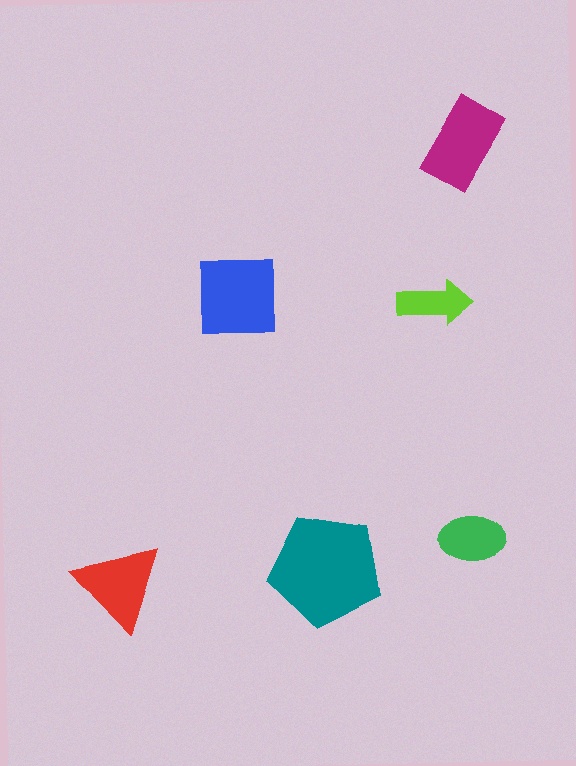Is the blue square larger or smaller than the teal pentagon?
Smaller.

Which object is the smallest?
The lime arrow.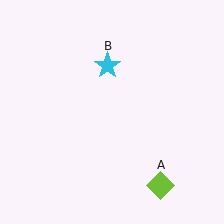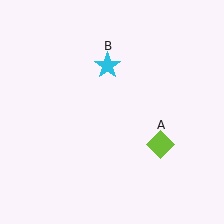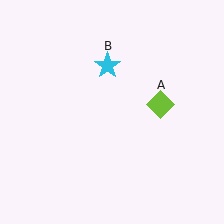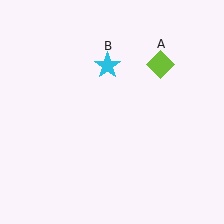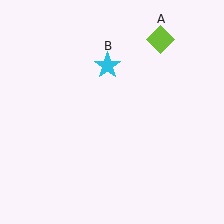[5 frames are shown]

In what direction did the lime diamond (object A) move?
The lime diamond (object A) moved up.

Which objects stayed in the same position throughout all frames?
Cyan star (object B) remained stationary.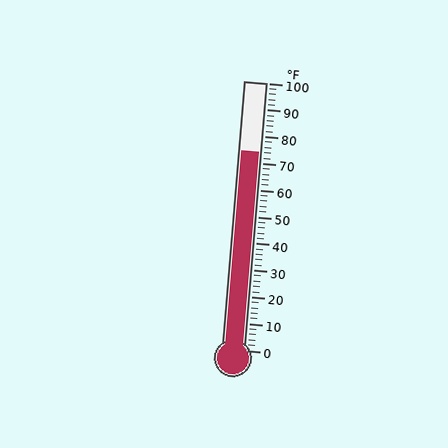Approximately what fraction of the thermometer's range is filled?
The thermometer is filled to approximately 75% of its range.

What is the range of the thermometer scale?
The thermometer scale ranges from 0°F to 100°F.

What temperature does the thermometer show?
The thermometer shows approximately 74°F.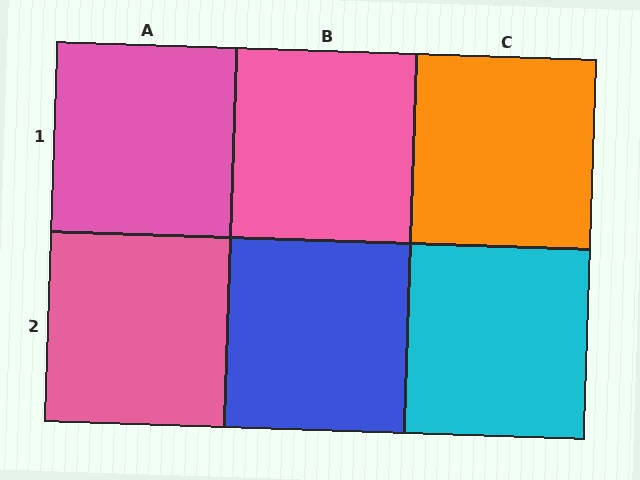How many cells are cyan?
1 cell is cyan.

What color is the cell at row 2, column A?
Pink.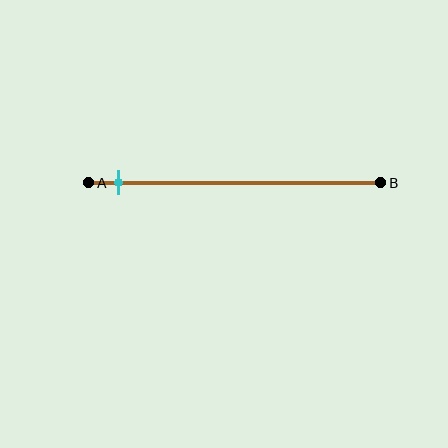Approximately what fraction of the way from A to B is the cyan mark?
The cyan mark is approximately 10% of the way from A to B.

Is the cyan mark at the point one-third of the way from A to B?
No, the mark is at about 10% from A, not at the 33% one-third point.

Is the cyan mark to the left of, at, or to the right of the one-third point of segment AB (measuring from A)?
The cyan mark is to the left of the one-third point of segment AB.